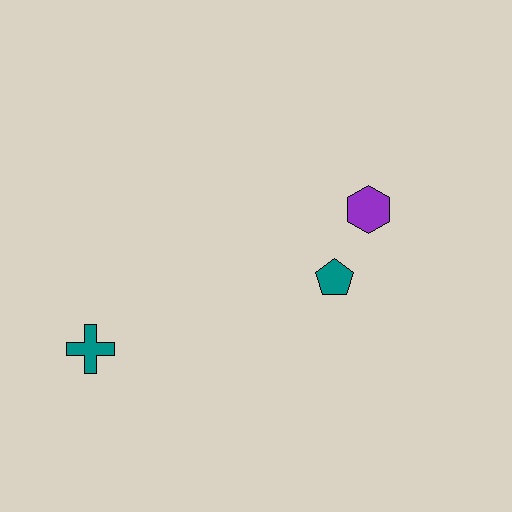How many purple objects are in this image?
There is 1 purple object.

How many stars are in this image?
There are no stars.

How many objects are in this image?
There are 3 objects.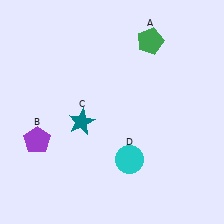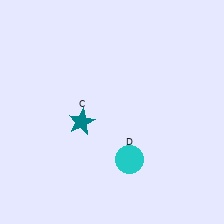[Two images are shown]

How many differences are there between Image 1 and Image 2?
There are 2 differences between the two images.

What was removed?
The green pentagon (A), the purple pentagon (B) were removed in Image 2.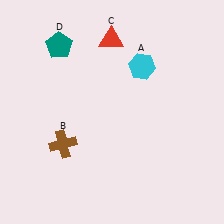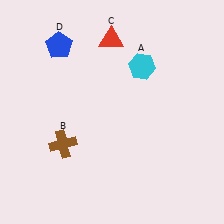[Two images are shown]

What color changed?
The pentagon (D) changed from teal in Image 1 to blue in Image 2.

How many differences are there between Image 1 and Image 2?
There is 1 difference between the two images.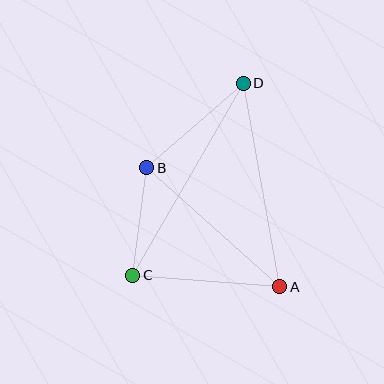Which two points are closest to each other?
Points B and C are closest to each other.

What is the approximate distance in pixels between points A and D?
The distance between A and D is approximately 207 pixels.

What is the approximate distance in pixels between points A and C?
The distance between A and C is approximately 147 pixels.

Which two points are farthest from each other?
Points C and D are farthest from each other.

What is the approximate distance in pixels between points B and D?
The distance between B and D is approximately 128 pixels.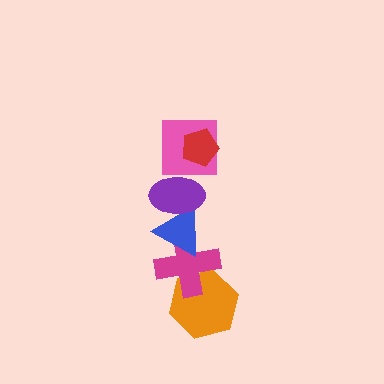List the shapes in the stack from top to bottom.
From top to bottom: the red pentagon, the pink square, the purple ellipse, the blue triangle, the magenta cross, the orange hexagon.